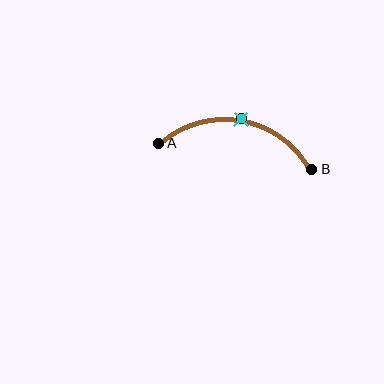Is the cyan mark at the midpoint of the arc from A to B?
Yes. The cyan mark lies on the arc at equal arc-length from both A and B — it is the arc midpoint.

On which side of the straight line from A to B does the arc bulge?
The arc bulges above the straight line connecting A and B.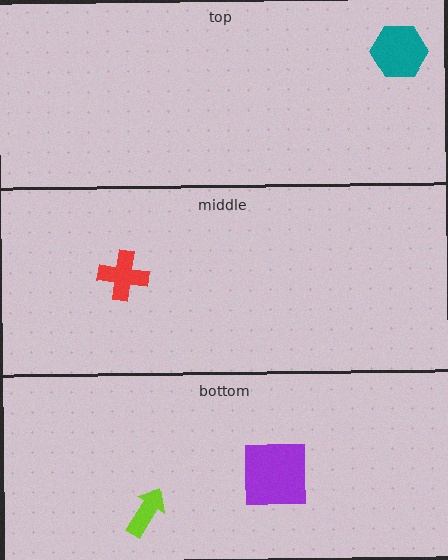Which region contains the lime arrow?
The bottom region.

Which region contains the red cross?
The middle region.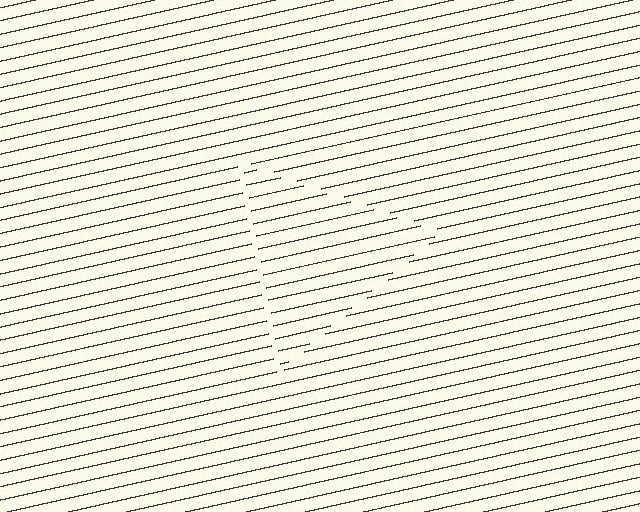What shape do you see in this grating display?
An illusory triangle. The interior of the shape contains the same grating, shifted by half a period — the contour is defined by the phase discontinuity where line-ends from the inner and outer gratings abut.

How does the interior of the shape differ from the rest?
The interior of the shape contains the same grating, shifted by half a period — the contour is defined by the phase discontinuity where line-ends from the inner and outer gratings abut.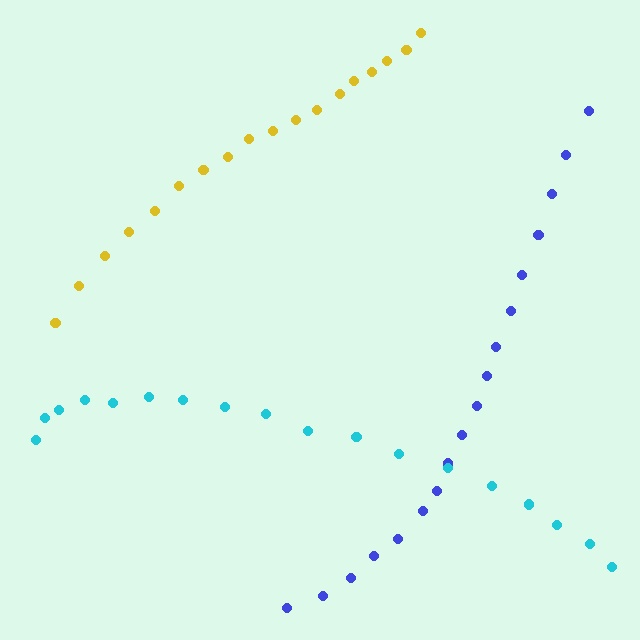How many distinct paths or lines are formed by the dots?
There are 3 distinct paths.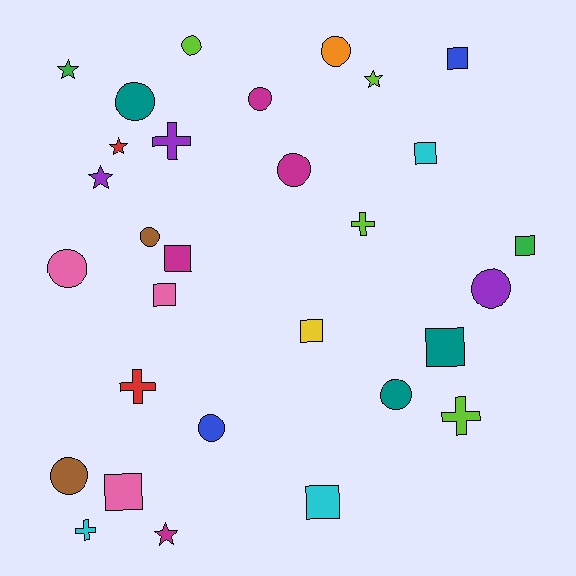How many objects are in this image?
There are 30 objects.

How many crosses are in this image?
There are 5 crosses.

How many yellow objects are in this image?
There is 1 yellow object.